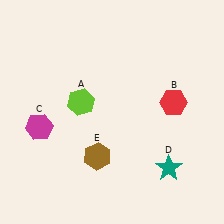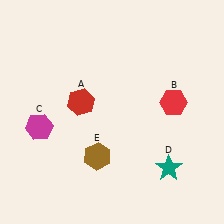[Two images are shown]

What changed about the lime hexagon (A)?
In Image 1, A is lime. In Image 2, it changed to red.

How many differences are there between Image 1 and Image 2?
There is 1 difference between the two images.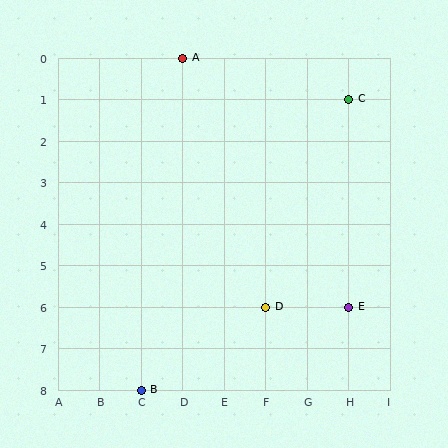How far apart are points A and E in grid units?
Points A and E are 4 columns and 6 rows apart (about 7.2 grid units diagonally).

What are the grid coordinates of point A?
Point A is at grid coordinates (D, 0).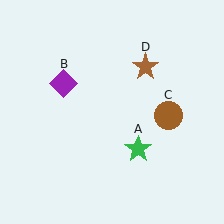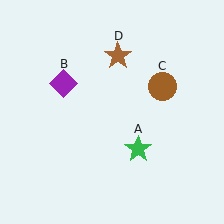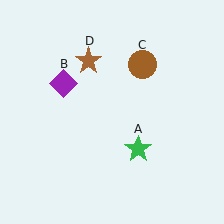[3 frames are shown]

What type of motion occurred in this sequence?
The brown circle (object C), brown star (object D) rotated counterclockwise around the center of the scene.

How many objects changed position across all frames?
2 objects changed position: brown circle (object C), brown star (object D).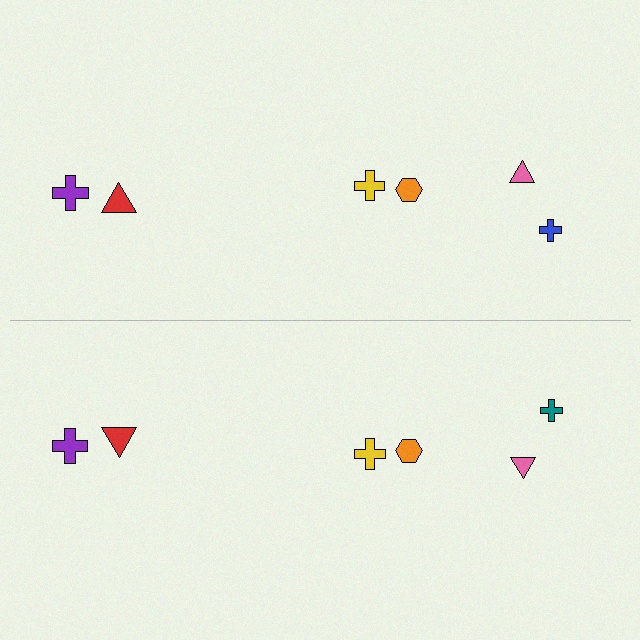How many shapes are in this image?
There are 12 shapes in this image.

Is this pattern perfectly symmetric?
No, the pattern is not perfectly symmetric. The teal cross on the bottom side breaks the symmetry — its mirror counterpart is blue.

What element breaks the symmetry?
The teal cross on the bottom side breaks the symmetry — its mirror counterpart is blue.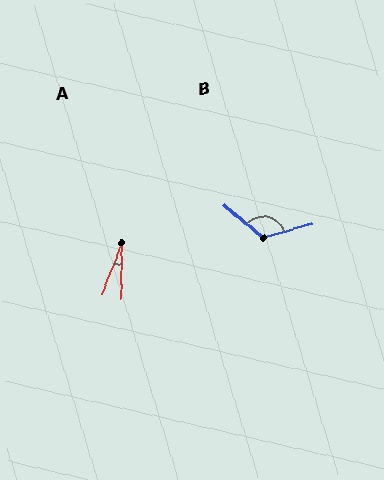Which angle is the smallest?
A, at approximately 20 degrees.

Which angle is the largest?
B, at approximately 124 degrees.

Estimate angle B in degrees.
Approximately 124 degrees.